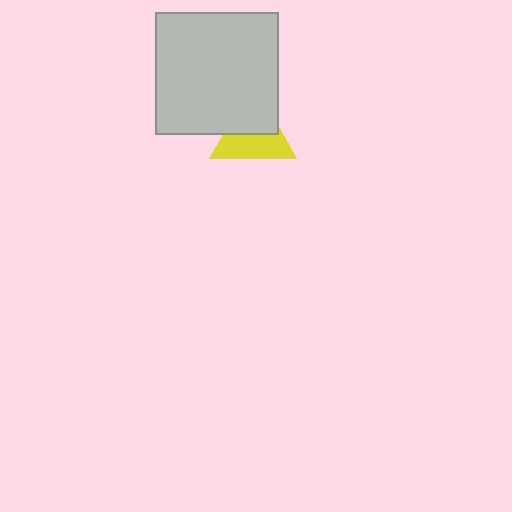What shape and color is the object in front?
The object in front is a light gray square.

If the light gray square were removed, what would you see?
You would see the complete yellow triangle.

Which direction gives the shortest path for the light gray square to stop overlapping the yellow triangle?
Moving up gives the shortest separation.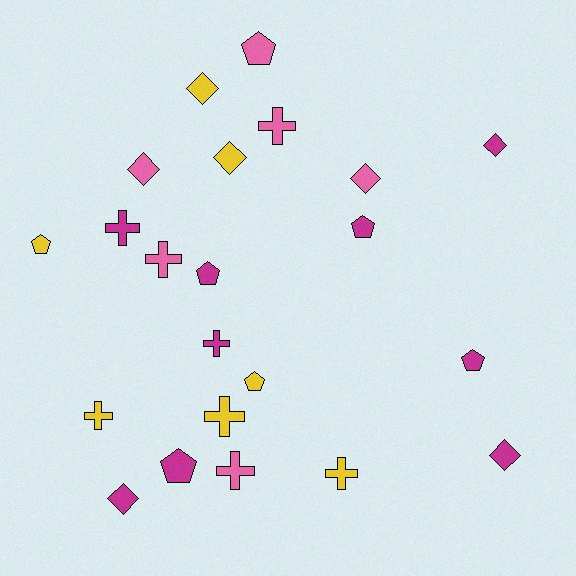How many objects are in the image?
There are 22 objects.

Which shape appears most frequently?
Cross, with 8 objects.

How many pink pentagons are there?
There is 1 pink pentagon.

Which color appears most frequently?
Magenta, with 9 objects.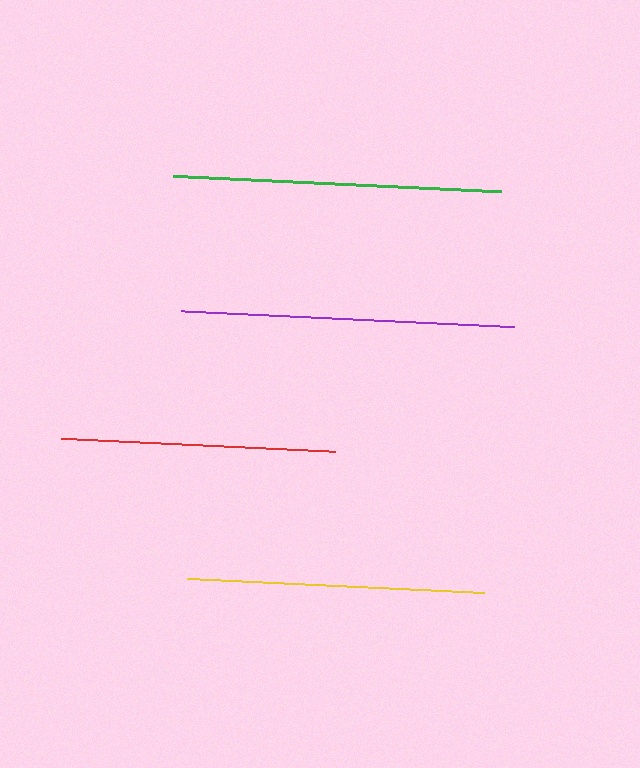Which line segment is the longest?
The purple line is the longest at approximately 334 pixels.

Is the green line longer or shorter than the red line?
The green line is longer than the red line.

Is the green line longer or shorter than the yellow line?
The green line is longer than the yellow line.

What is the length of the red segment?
The red segment is approximately 274 pixels long.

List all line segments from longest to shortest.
From longest to shortest: purple, green, yellow, red.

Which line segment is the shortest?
The red line is the shortest at approximately 274 pixels.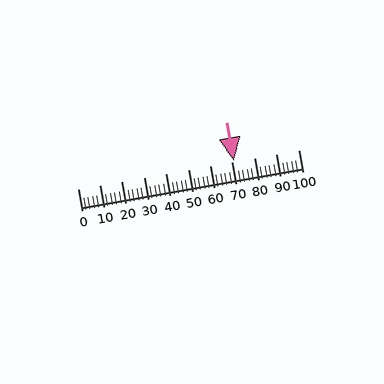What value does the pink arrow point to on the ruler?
The pink arrow points to approximately 71.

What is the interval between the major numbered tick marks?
The major tick marks are spaced 10 units apart.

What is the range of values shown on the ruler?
The ruler shows values from 0 to 100.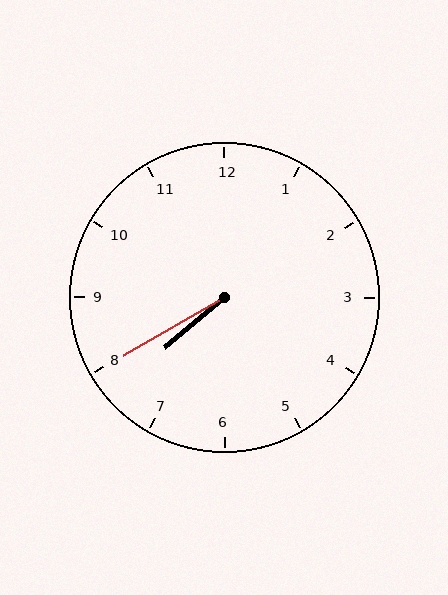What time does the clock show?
7:40.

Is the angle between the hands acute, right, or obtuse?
It is acute.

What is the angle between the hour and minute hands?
Approximately 10 degrees.